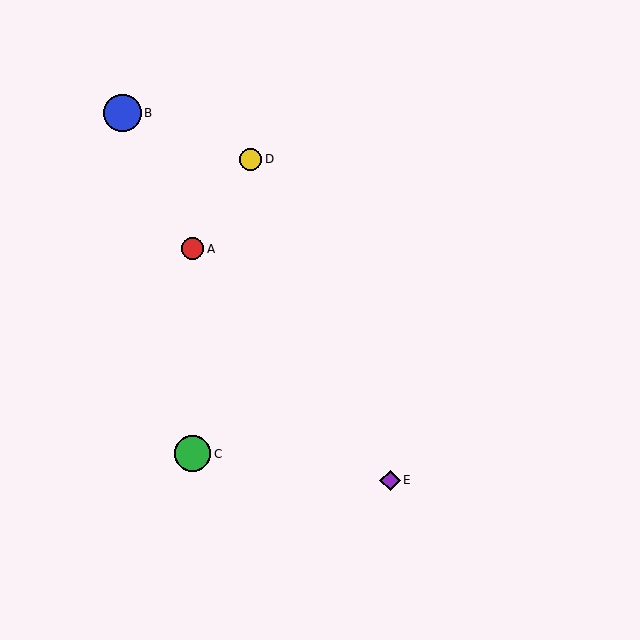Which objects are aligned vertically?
Objects A, C are aligned vertically.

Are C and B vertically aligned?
No, C is at x≈193 and B is at x≈122.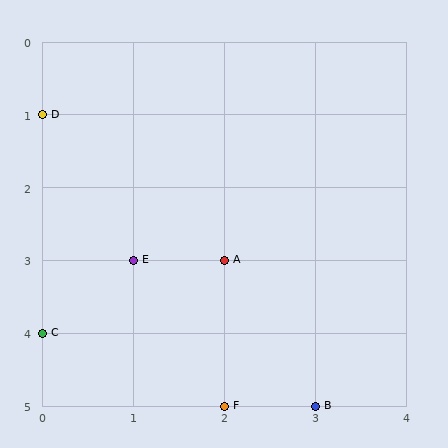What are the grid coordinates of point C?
Point C is at grid coordinates (0, 4).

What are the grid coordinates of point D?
Point D is at grid coordinates (0, 1).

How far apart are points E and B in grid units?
Points E and B are 2 columns and 2 rows apart (about 2.8 grid units diagonally).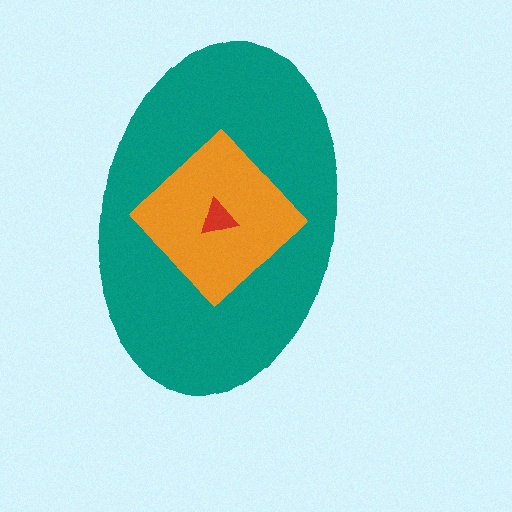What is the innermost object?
The red triangle.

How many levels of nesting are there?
3.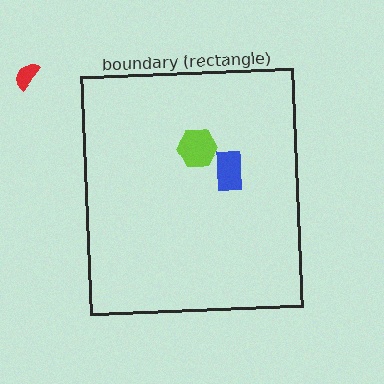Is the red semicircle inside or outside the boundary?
Outside.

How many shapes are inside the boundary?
2 inside, 1 outside.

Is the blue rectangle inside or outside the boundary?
Inside.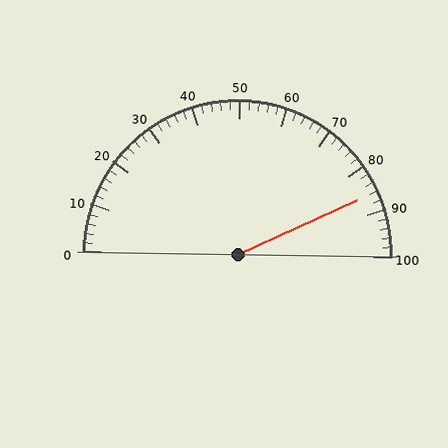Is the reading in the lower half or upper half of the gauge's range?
The reading is in the upper half of the range (0 to 100).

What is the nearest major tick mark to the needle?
The nearest major tick mark is 90.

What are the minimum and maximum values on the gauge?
The gauge ranges from 0 to 100.